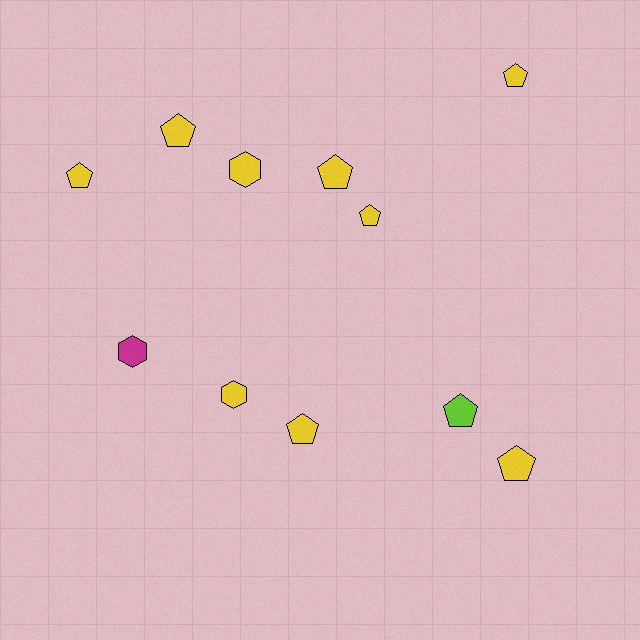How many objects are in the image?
There are 11 objects.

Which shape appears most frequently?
Pentagon, with 8 objects.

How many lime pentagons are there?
There is 1 lime pentagon.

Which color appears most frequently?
Yellow, with 9 objects.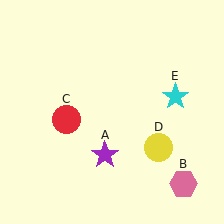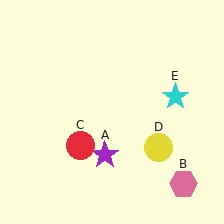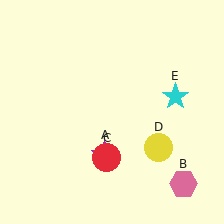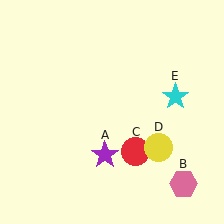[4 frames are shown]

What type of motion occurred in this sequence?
The red circle (object C) rotated counterclockwise around the center of the scene.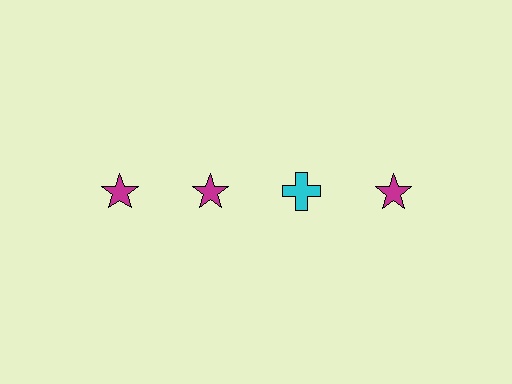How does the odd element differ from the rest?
It differs in both color (cyan instead of magenta) and shape (cross instead of star).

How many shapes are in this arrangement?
There are 4 shapes arranged in a grid pattern.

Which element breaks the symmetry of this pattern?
The cyan cross in the top row, center column breaks the symmetry. All other shapes are magenta stars.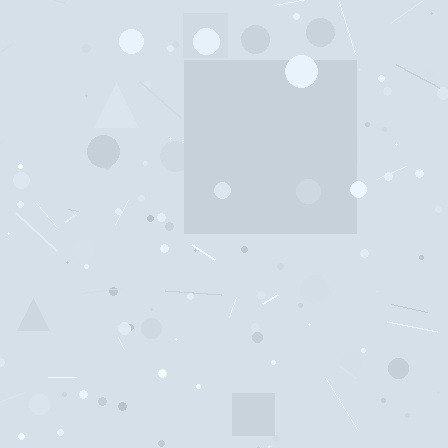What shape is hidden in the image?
A square is hidden in the image.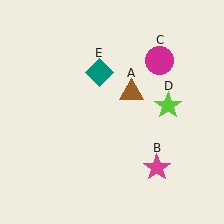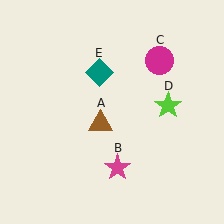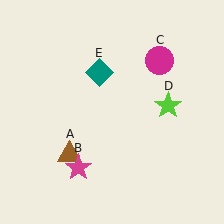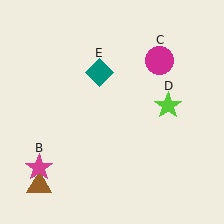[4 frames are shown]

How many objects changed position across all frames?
2 objects changed position: brown triangle (object A), magenta star (object B).